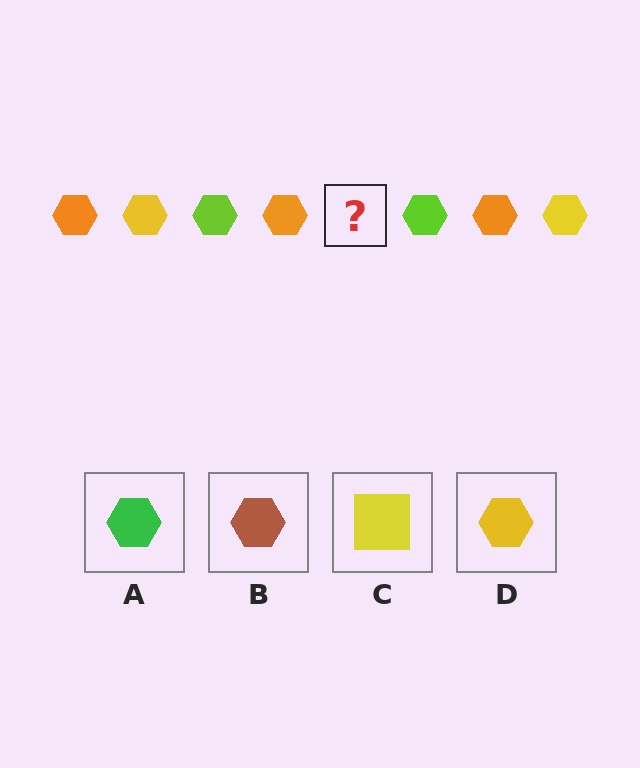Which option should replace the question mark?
Option D.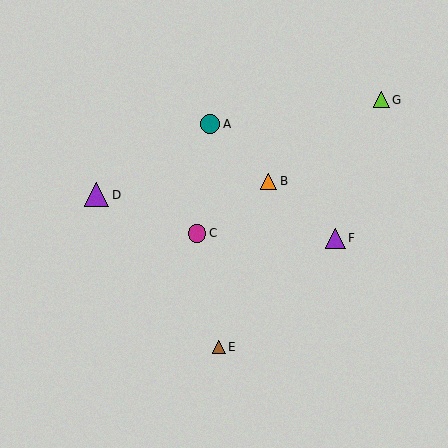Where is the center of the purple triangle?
The center of the purple triangle is at (97, 195).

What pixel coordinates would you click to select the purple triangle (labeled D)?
Click at (97, 195) to select the purple triangle D.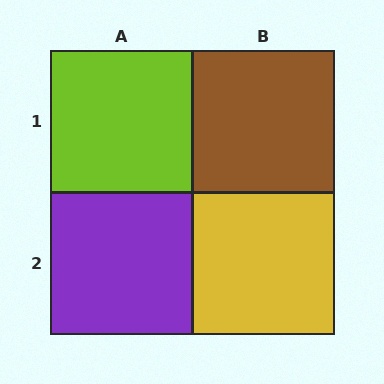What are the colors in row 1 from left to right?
Lime, brown.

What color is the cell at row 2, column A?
Purple.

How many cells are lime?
1 cell is lime.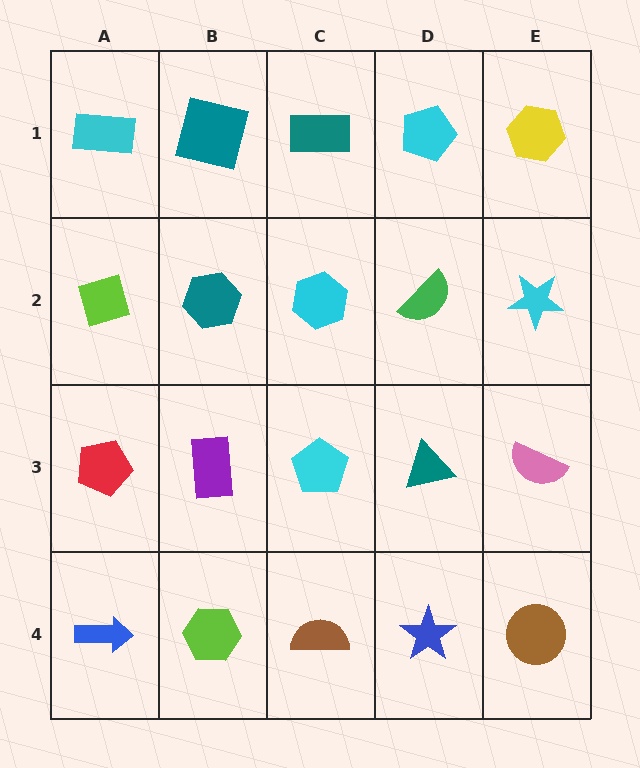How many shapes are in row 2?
5 shapes.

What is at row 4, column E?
A brown circle.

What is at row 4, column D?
A blue star.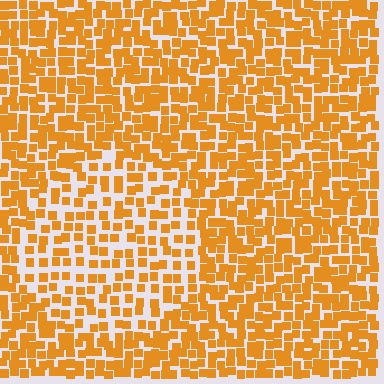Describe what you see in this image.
The image contains small orange elements arranged at two different densities. A circle-shaped region is visible where the elements are less densely packed than the surrounding area.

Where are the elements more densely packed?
The elements are more densely packed outside the circle boundary.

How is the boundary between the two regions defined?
The boundary is defined by a change in element density (approximately 1.7x ratio). All elements are the same color, size, and shape.